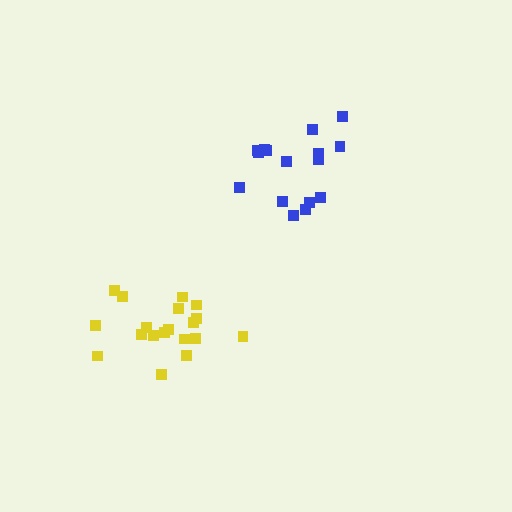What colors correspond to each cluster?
The clusters are colored: yellow, blue.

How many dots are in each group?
Group 1: 19 dots, Group 2: 16 dots (35 total).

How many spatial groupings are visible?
There are 2 spatial groupings.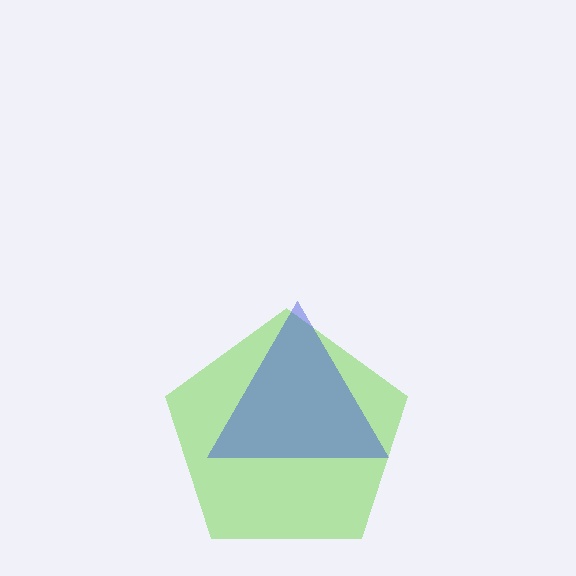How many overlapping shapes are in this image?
There are 2 overlapping shapes in the image.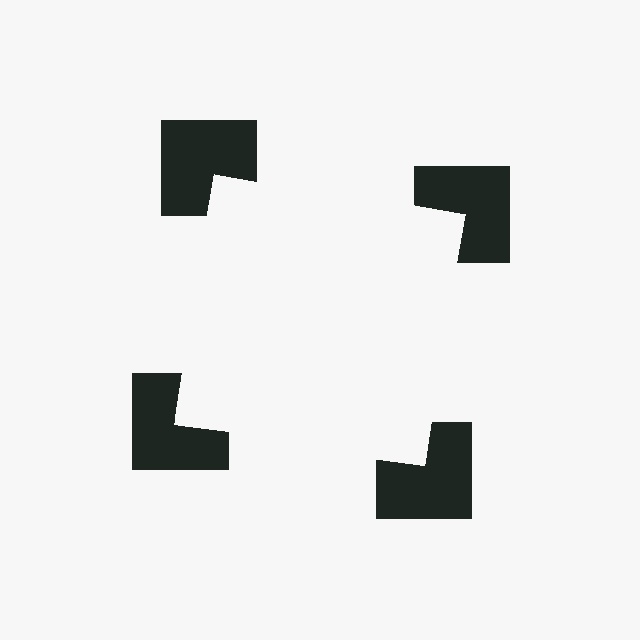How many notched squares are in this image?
There are 4 — one at each vertex of the illusory square.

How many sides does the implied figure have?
4 sides.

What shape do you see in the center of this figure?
An illusory square — its edges are inferred from the aligned wedge cuts in the notched squares, not physically drawn.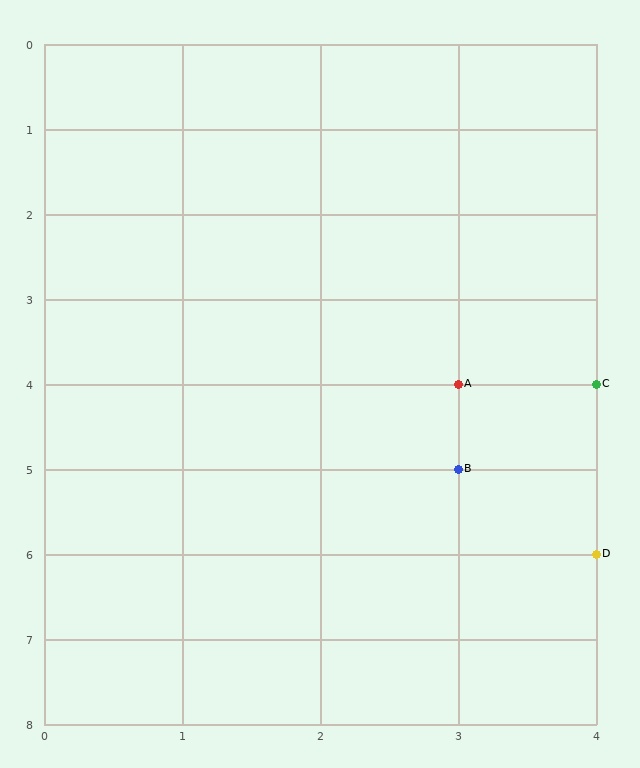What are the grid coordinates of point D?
Point D is at grid coordinates (4, 6).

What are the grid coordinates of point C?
Point C is at grid coordinates (4, 4).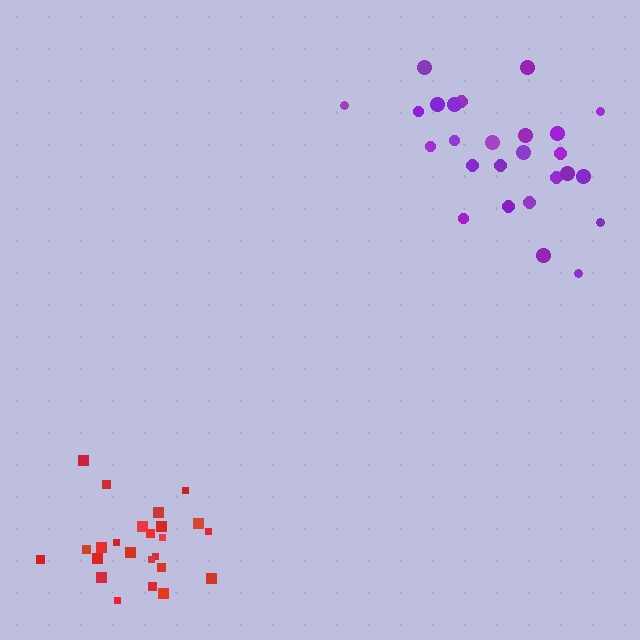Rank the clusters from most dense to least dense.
red, purple.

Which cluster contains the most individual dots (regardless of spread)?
Purple (26).